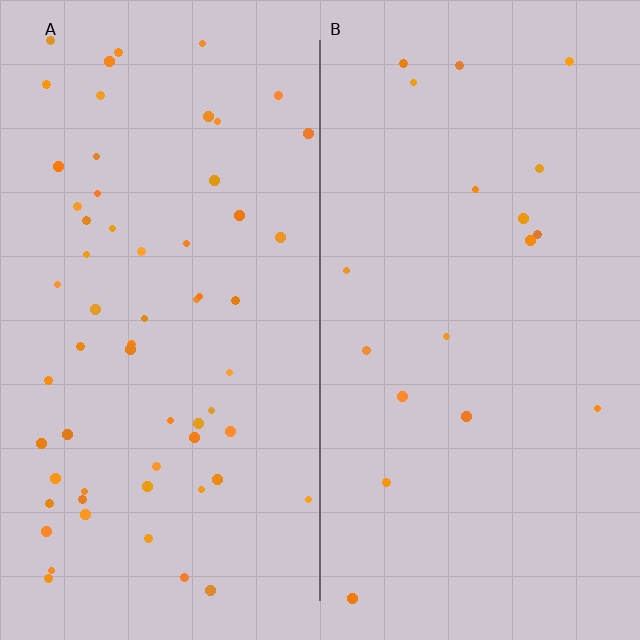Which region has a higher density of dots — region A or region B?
A (the left).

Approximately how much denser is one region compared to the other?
Approximately 3.3× — region A over region B.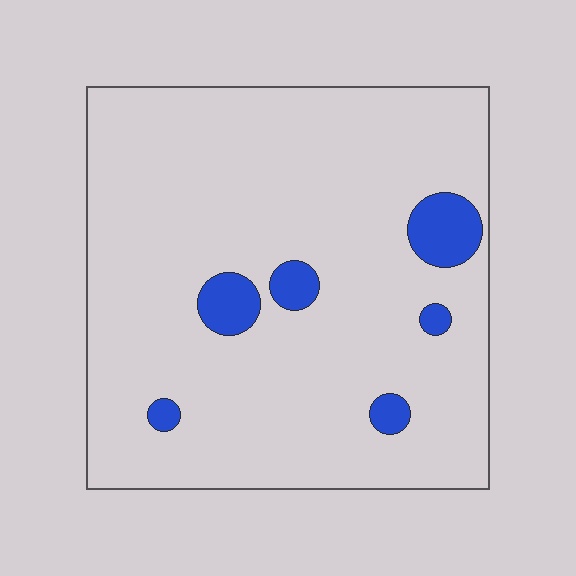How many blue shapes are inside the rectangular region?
6.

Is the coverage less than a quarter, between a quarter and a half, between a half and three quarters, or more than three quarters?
Less than a quarter.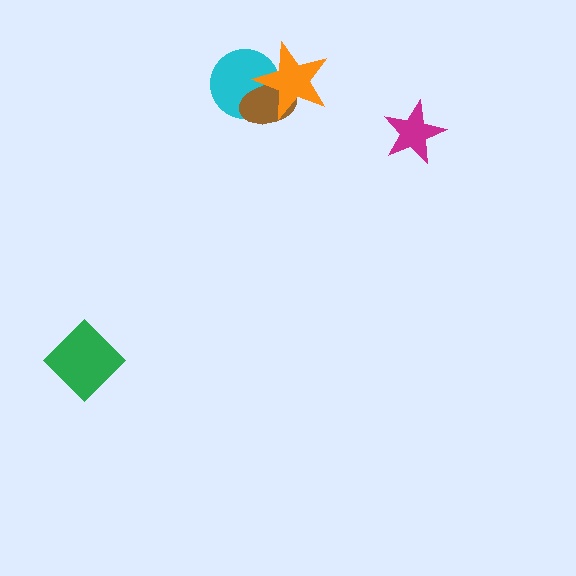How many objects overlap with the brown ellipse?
2 objects overlap with the brown ellipse.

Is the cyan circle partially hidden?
Yes, it is partially covered by another shape.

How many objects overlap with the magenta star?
0 objects overlap with the magenta star.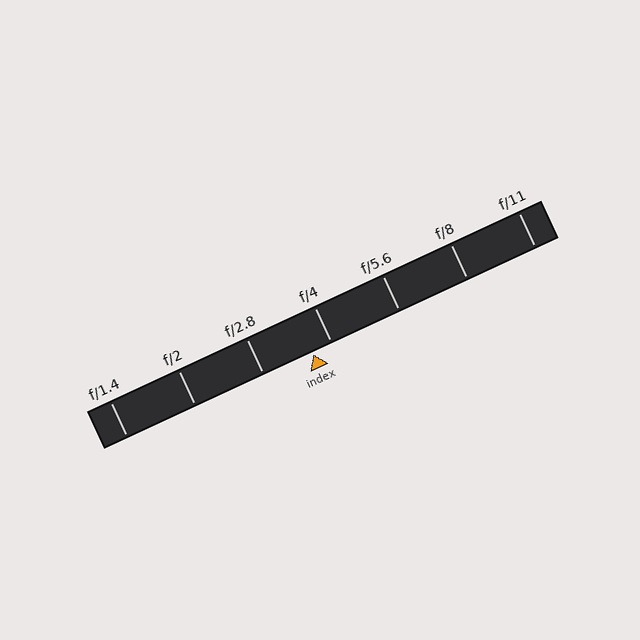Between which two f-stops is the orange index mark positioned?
The index mark is between f/2.8 and f/4.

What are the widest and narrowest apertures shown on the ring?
The widest aperture shown is f/1.4 and the narrowest is f/11.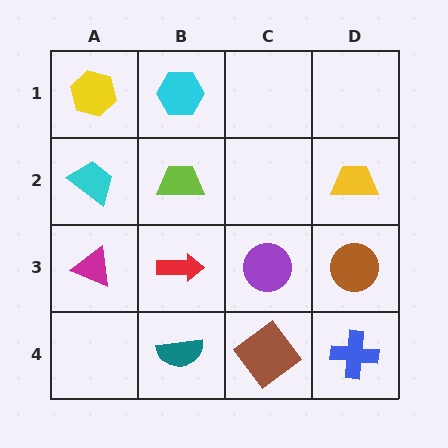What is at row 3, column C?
A purple circle.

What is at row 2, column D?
A yellow trapezoid.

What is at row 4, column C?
A brown diamond.